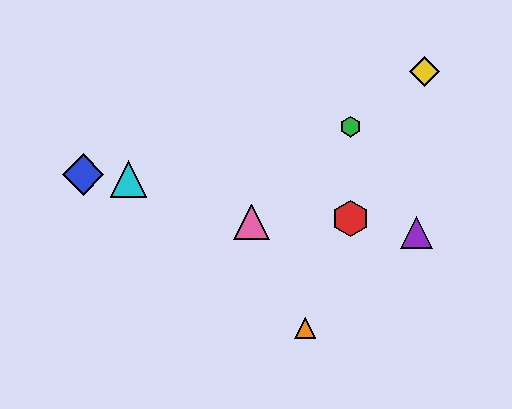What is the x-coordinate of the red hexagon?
The red hexagon is at x≈351.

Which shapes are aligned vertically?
The red hexagon, the green hexagon are aligned vertically.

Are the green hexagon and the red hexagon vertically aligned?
Yes, both are at x≈351.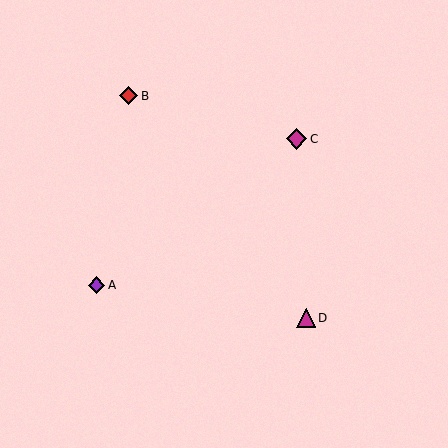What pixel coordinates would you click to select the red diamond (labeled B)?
Click at (128, 96) to select the red diamond B.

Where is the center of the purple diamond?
The center of the purple diamond is at (97, 285).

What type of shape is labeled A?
Shape A is a purple diamond.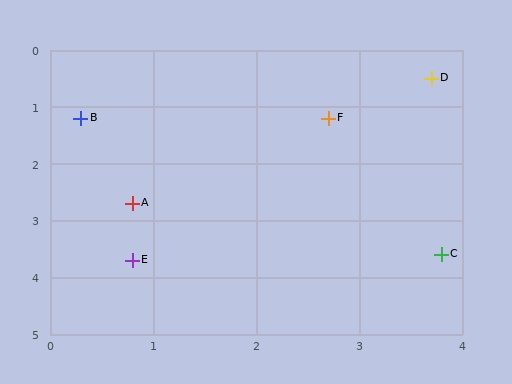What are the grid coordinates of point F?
Point F is at approximately (2.7, 1.2).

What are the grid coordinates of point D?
Point D is at approximately (3.7, 0.5).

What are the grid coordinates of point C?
Point C is at approximately (3.8, 3.6).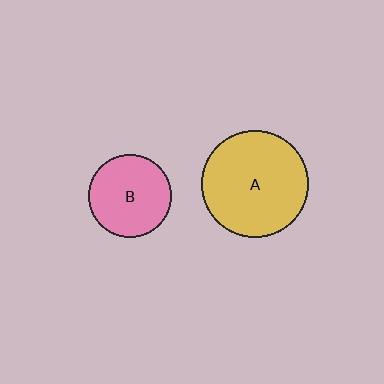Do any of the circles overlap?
No, none of the circles overlap.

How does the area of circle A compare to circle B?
Approximately 1.7 times.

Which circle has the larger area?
Circle A (yellow).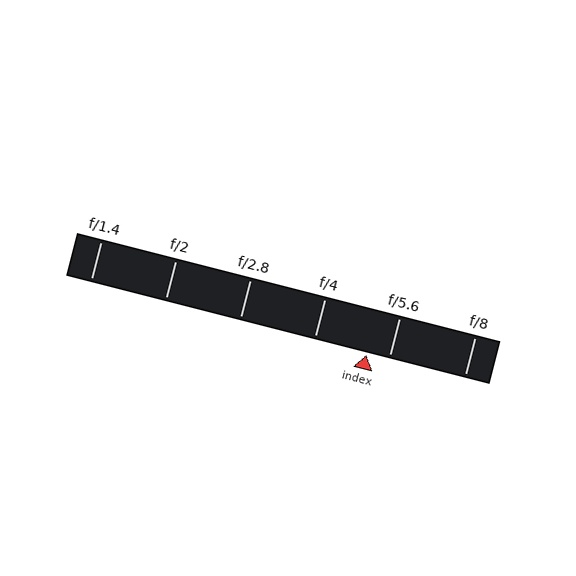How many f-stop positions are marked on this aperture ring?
There are 6 f-stop positions marked.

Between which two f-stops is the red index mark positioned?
The index mark is between f/4 and f/5.6.